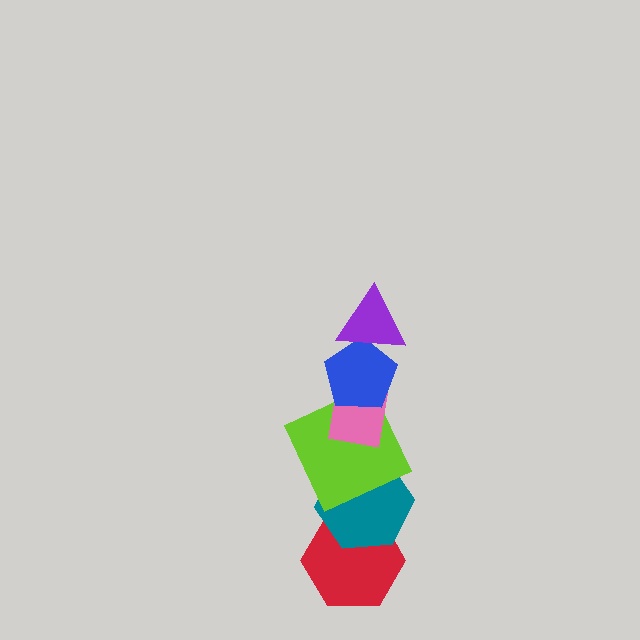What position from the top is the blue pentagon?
The blue pentagon is 2nd from the top.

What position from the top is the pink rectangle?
The pink rectangle is 3rd from the top.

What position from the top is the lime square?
The lime square is 4th from the top.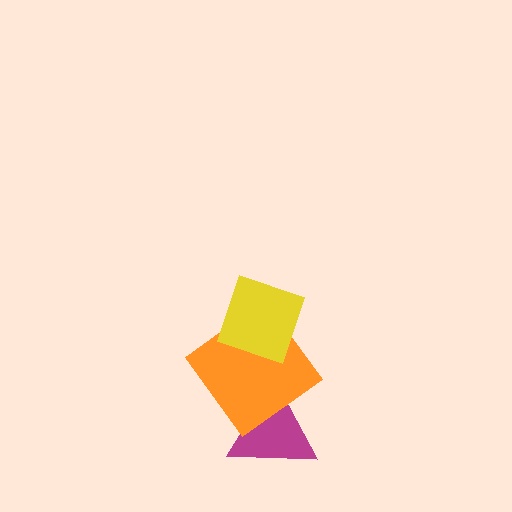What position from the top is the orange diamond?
The orange diamond is 2nd from the top.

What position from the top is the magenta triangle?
The magenta triangle is 3rd from the top.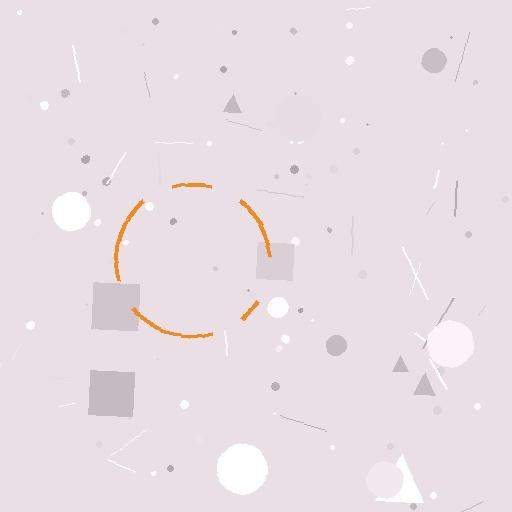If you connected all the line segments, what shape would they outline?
They would outline a circle.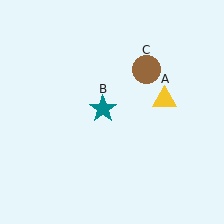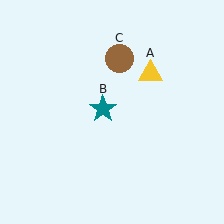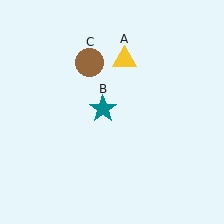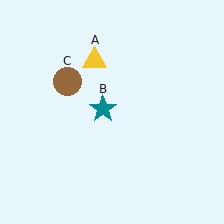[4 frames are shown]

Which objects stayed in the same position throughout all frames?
Teal star (object B) remained stationary.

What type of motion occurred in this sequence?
The yellow triangle (object A), brown circle (object C) rotated counterclockwise around the center of the scene.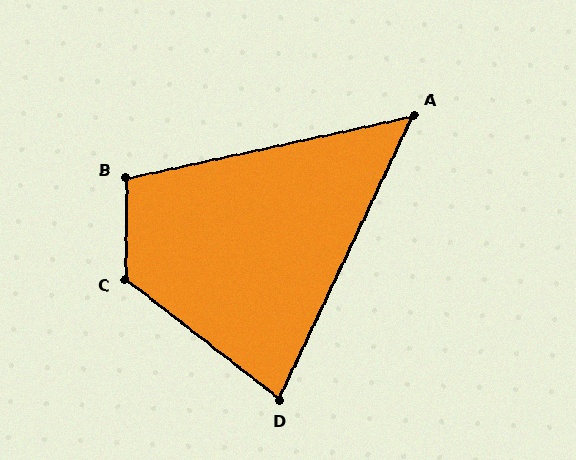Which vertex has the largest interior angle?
C, at approximately 128 degrees.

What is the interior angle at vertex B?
Approximately 103 degrees (obtuse).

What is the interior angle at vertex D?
Approximately 77 degrees (acute).